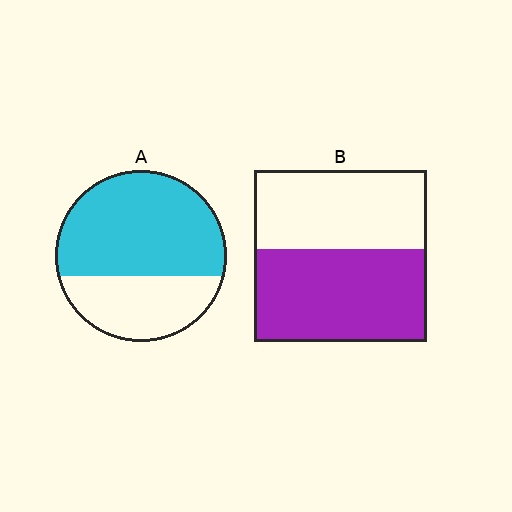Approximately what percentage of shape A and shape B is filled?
A is approximately 65% and B is approximately 55%.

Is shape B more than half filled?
Yes.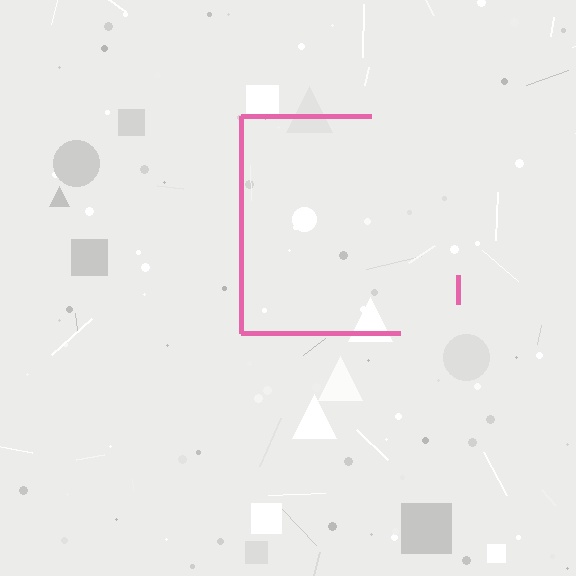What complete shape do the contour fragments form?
The contour fragments form a square.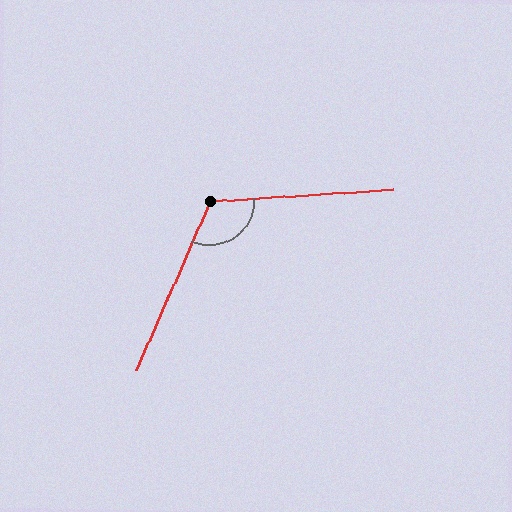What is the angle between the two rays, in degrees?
Approximately 117 degrees.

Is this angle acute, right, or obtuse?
It is obtuse.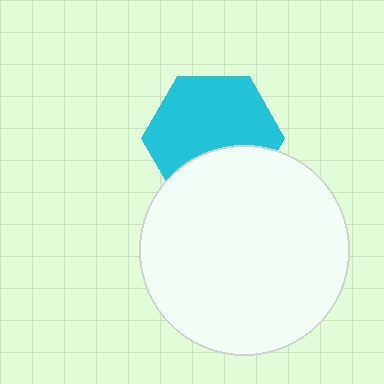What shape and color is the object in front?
The object in front is a white circle.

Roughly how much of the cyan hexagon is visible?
Most of it is visible (roughly 66%).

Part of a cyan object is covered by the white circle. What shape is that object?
It is a hexagon.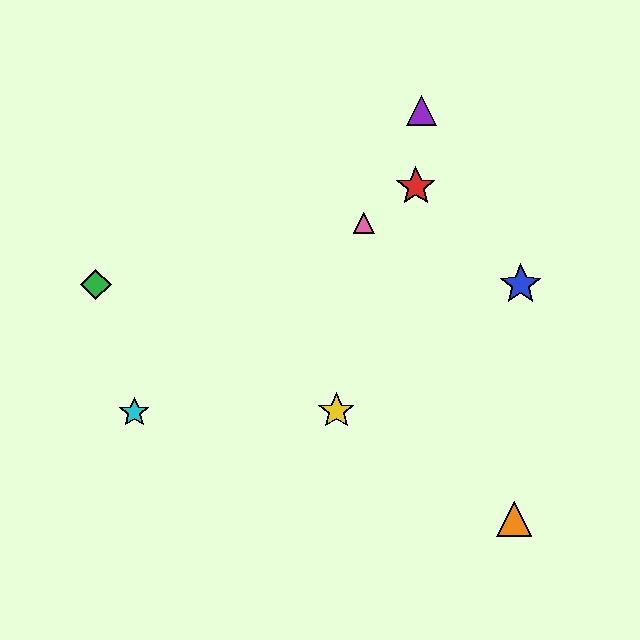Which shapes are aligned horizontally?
The blue star, the green diamond are aligned horizontally.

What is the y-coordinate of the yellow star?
The yellow star is at y≈411.